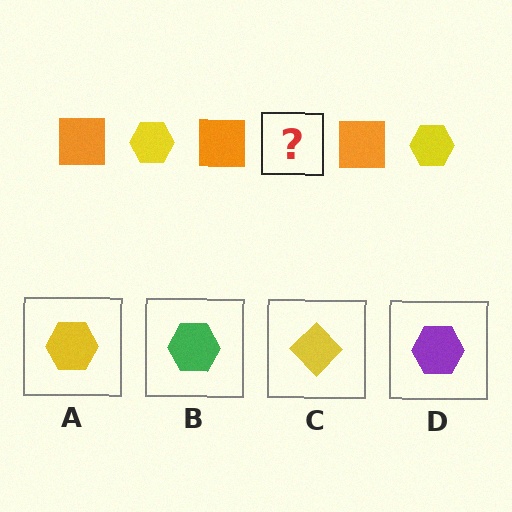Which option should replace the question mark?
Option A.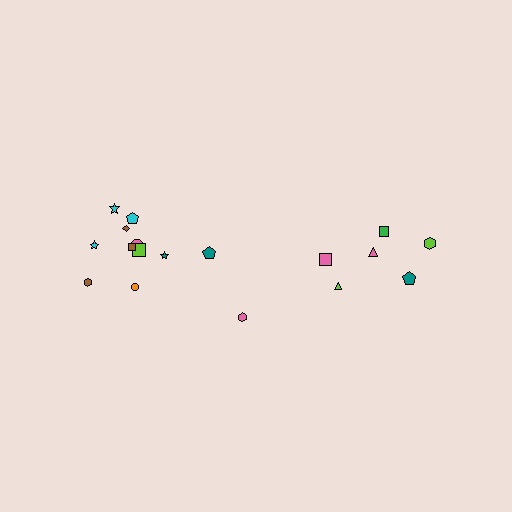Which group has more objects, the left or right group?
The left group.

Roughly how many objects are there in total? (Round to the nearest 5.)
Roughly 20 objects in total.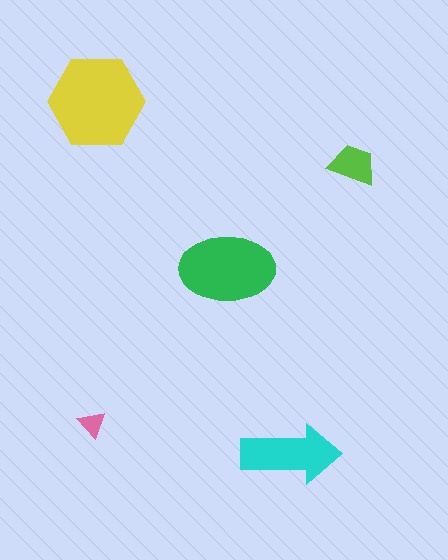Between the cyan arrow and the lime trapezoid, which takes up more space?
The cyan arrow.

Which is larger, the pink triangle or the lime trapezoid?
The lime trapezoid.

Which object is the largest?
The yellow hexagon.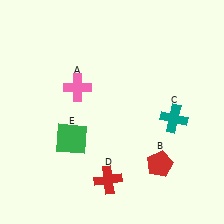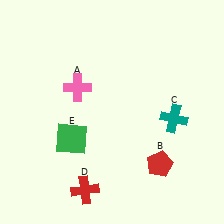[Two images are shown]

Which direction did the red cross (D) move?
The red cross (D) moved left.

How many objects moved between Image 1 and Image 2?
1 object moved between the two images.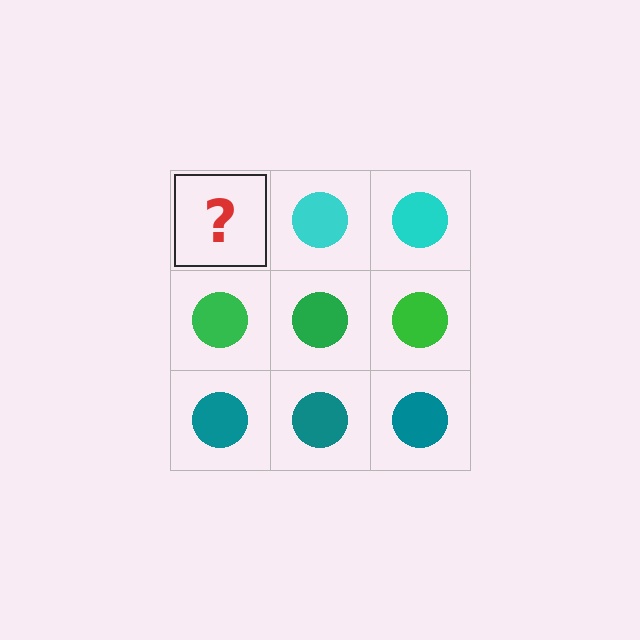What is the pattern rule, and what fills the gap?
The rule is that each row has a consistent color. The gap should be filled with a cyan circle.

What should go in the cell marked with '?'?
The missing cell should contain a cyan circle.